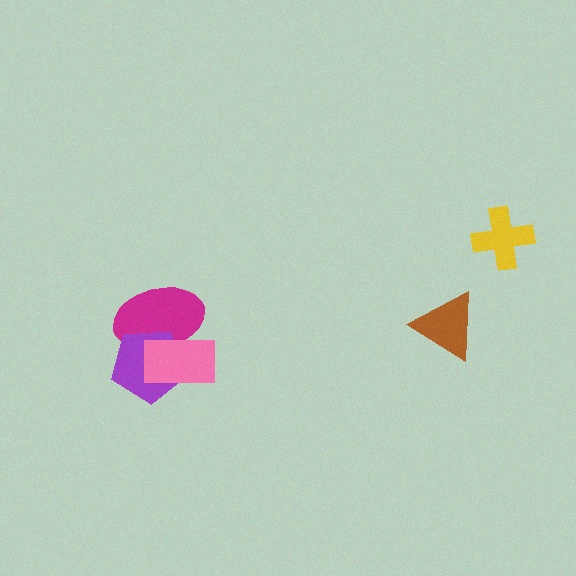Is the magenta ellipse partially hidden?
Yes, it is partially covered by another shape.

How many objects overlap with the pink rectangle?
2 objects overlap with the pink rectangle.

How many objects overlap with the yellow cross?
0 objects overlap with the yellow cross.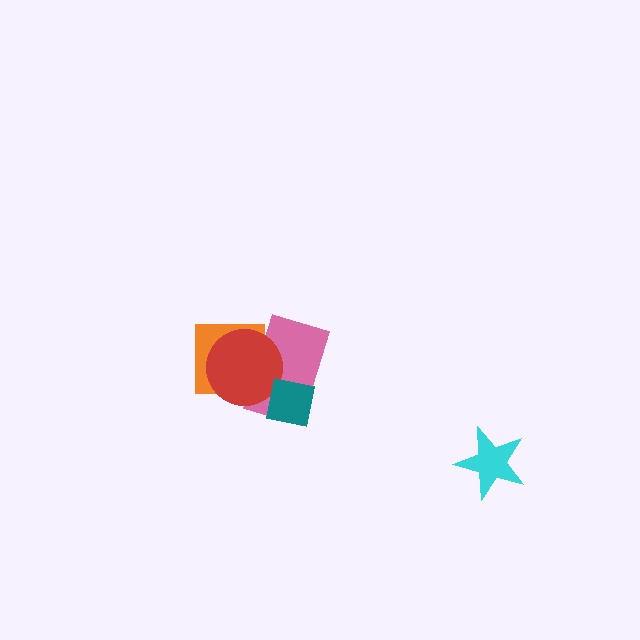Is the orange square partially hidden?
Yes, it is partially covered by another shape.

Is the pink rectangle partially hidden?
Yes, it is partially covered by another shape.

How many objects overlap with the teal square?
2 objects overlap with the teal square.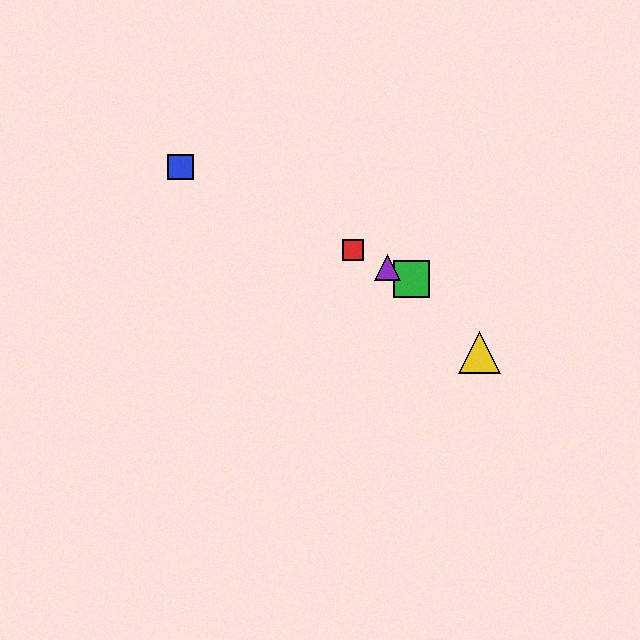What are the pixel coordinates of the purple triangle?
The purple triangle is at (388, 267).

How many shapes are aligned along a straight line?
4 shapes (the red square, the blue square, the green square, the purple triangle) are aligned along a straight line.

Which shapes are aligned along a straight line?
The red square, the blue square, the green square, the purple triangle are aligned along a straight line.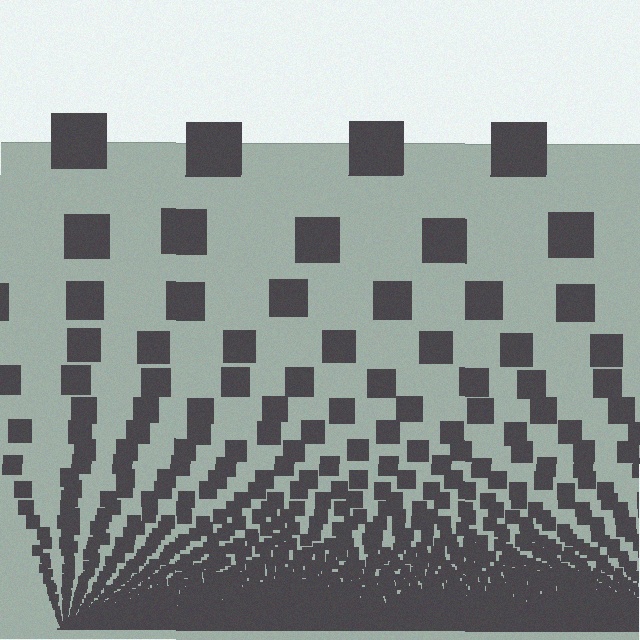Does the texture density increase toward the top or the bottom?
Density increases toward the bottom.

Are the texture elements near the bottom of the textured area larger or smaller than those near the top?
Smaller. The gradient is inverted — elements near the bottom are smaller and denser.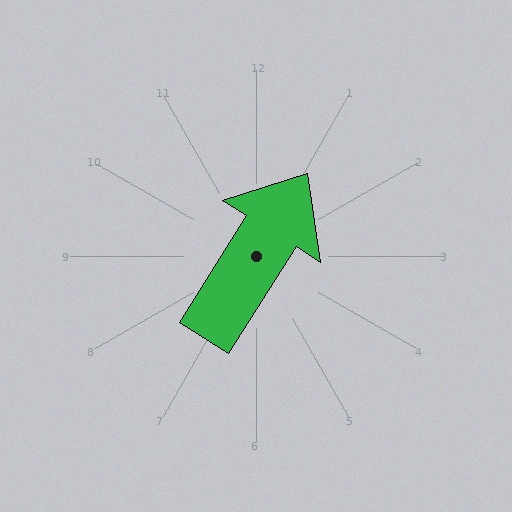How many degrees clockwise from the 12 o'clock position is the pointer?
Approximately 32 degrees.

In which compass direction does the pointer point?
Northeast.